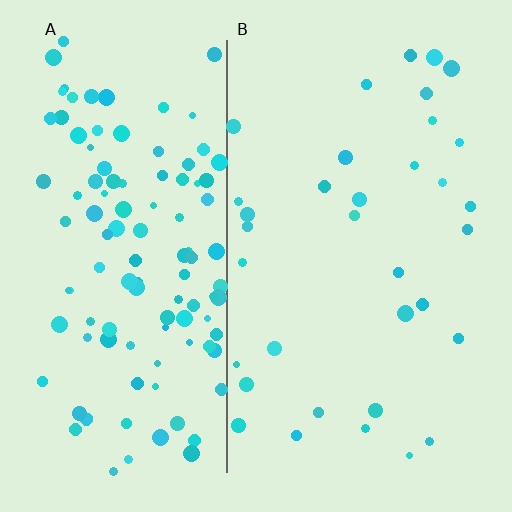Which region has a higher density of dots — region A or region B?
A (the left).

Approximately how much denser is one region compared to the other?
Approximately 3.5× — region A over region B.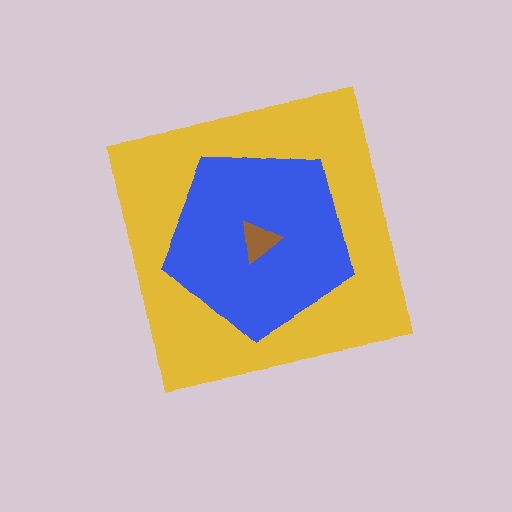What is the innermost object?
The brown triangle.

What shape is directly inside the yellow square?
The blue pentagon.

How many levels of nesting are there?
3.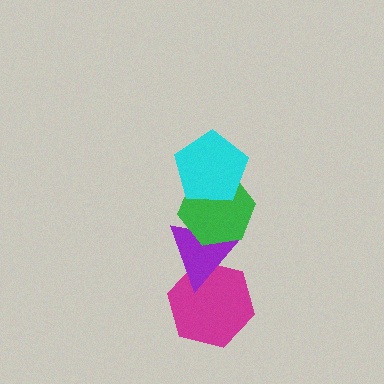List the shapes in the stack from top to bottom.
From top to bottom: the cyan pentagon, the green hexagon, the purple triangle, the magenta hexagon.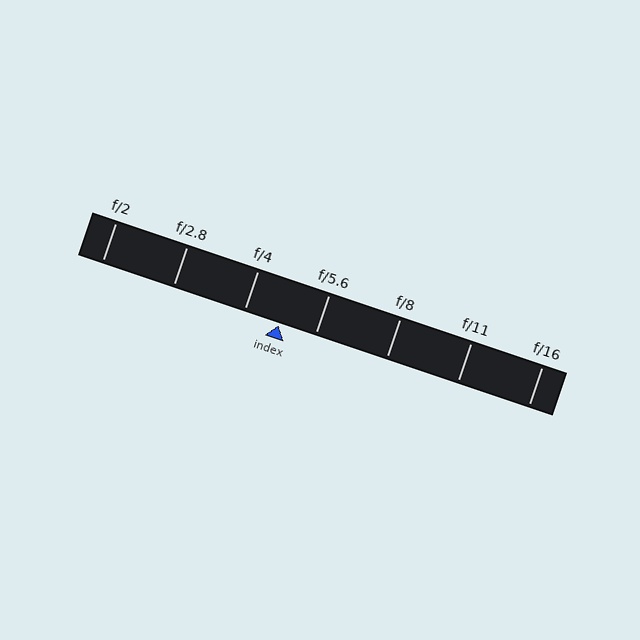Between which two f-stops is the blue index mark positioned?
The index mark is between f/4 and f/5.6.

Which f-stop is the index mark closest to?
The index mark is closest to f/5.6.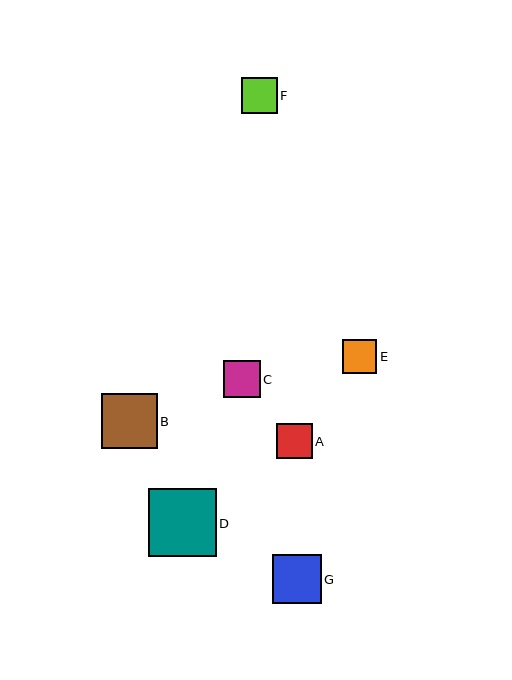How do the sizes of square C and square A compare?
Square C and square A are approximately the same size.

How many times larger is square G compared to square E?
Square G is approximately 1.4 times the size of square E.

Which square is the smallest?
Square E is the smallest with a size of approximately 34 pixels.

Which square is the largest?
Square D is the largest with a size of approximately 67 pixels.